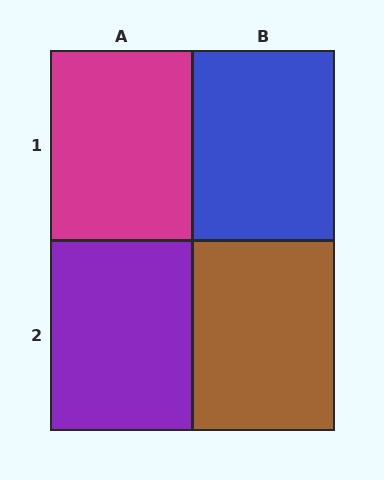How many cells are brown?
1 cell is brown.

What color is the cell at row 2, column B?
Brown.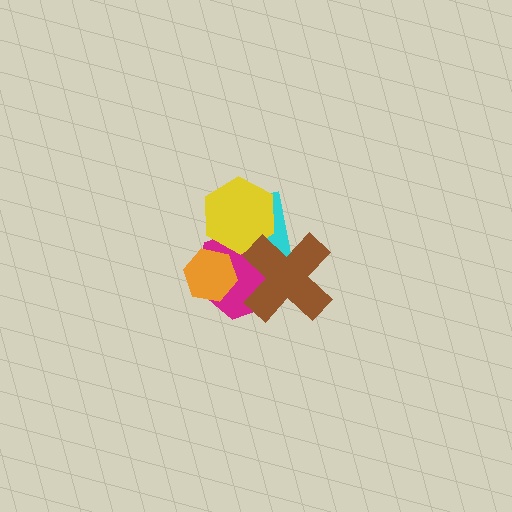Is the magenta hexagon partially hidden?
Yes, it is partially covered by another shape.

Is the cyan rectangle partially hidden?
Yes, it is partially covered by another shape.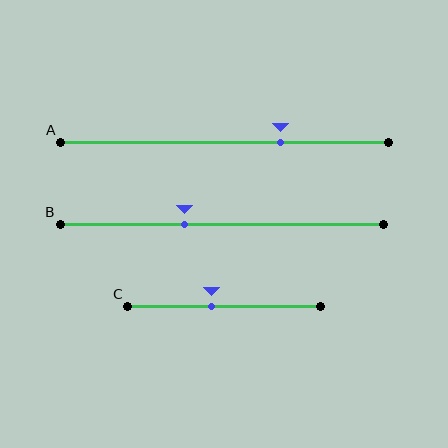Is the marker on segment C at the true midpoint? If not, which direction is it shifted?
No, the marker on segment C is shifted to the left by about 7% of the segment length.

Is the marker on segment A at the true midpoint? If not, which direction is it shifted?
No, the marker on segment A is shifted to the right by about 17% of the segment length.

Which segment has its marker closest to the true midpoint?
Segment C has its marker closest to the true midpoint.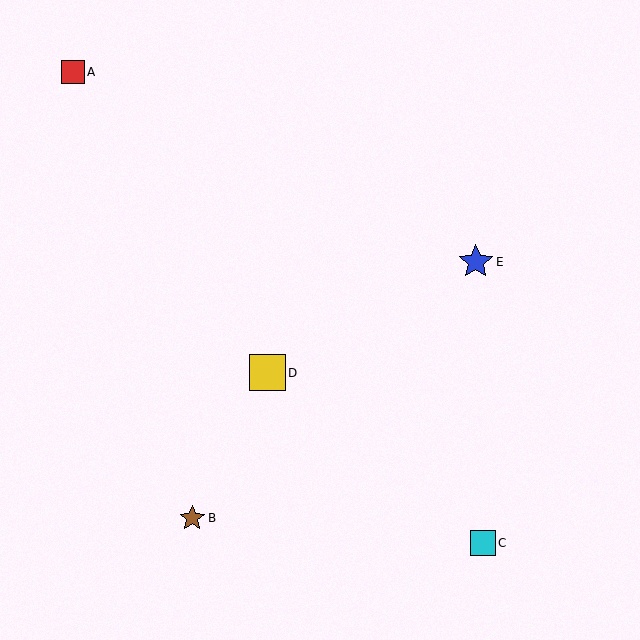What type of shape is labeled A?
Shape A is a red square.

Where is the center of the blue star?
The center of the blue star is at (476, 262).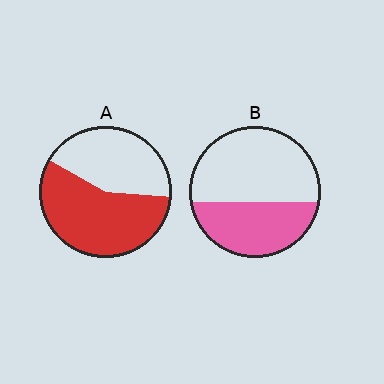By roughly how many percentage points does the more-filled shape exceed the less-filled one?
By roughly 15 percentage points (A over B).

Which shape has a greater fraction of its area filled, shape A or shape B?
Shape A.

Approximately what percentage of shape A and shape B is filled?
A is approximately 55% and B is approximately 40%.